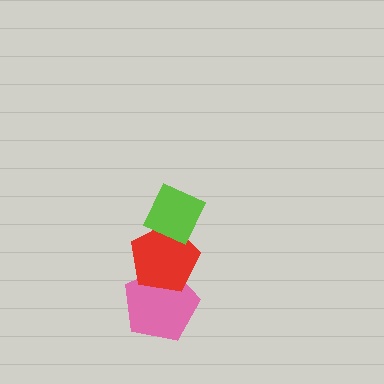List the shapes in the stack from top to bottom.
From top to bottom: the lime diamond, the red pentagon, the pink pentagon.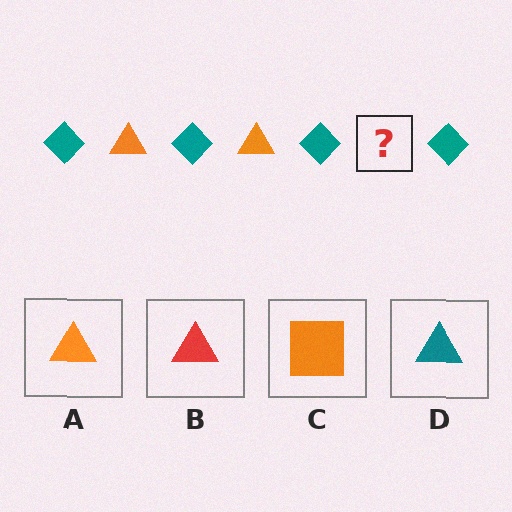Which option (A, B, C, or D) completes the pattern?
A.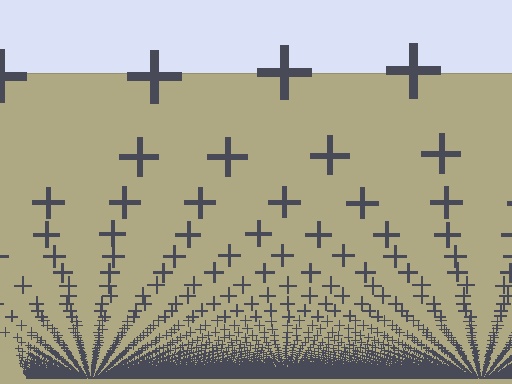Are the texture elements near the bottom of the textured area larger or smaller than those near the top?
Smaller. The gradient is inverted — elements near the bottom are smaller and denser.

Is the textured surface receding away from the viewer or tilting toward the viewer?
The surface appears to tilt toward the viewer. Texture elements get larger and sparser toward the top.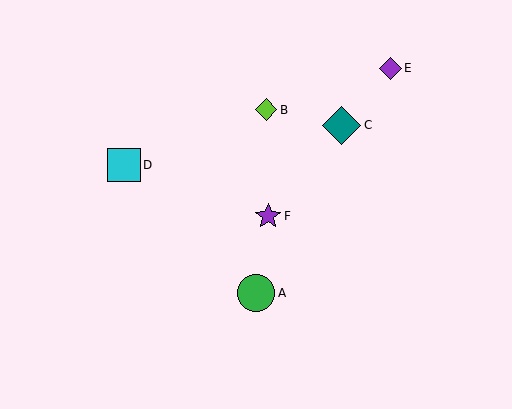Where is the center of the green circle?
The center of the green circle is at (256, 293).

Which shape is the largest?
The teal diamond (labeled C) is the largest.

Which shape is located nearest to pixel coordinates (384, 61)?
The purple diamond (labeled E) at (390, 68) is nearest to that location.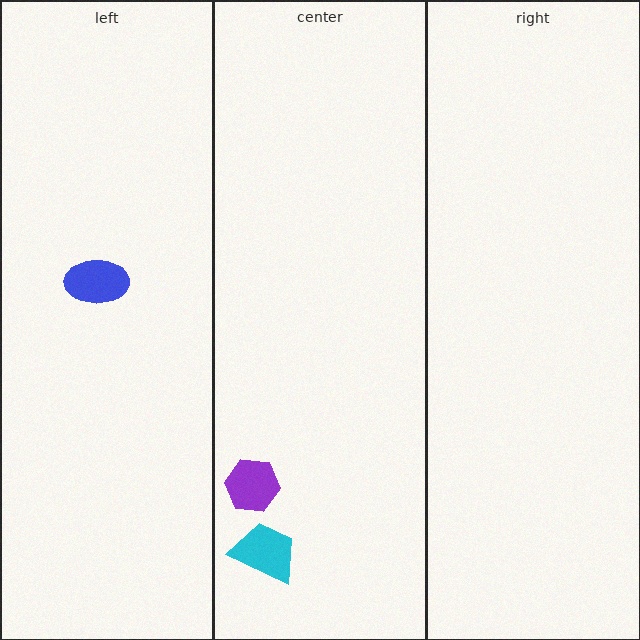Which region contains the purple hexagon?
The center region.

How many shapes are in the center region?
2.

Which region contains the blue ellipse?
The left region.